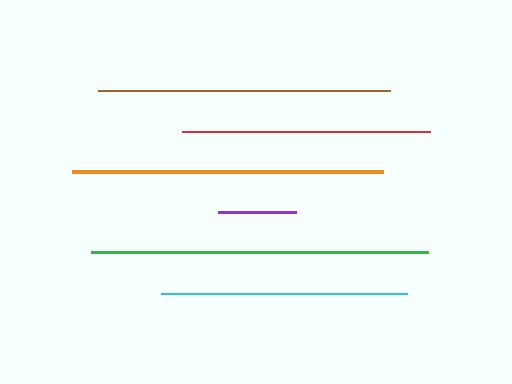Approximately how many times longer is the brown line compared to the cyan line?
The brown line is approximately 1.2 times the length of the cyan line.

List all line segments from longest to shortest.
From longest to shortest: green, orange, brown, red, cyan, purple.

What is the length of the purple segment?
The purple segment is approximately 77 pixels long.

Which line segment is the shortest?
The purple line is the shortest at approximately 77 pixels.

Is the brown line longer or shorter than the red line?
The brown line is longer than the red line.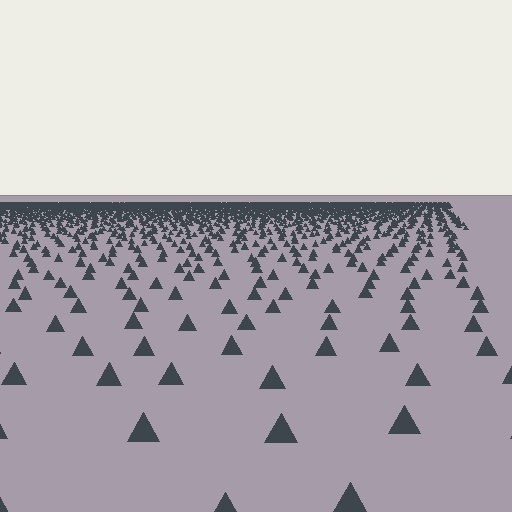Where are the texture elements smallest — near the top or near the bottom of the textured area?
Near the top.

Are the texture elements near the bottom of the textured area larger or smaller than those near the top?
Larger. Near the bottom, elements are closer to the viewer and appear at a bigger on-screen size.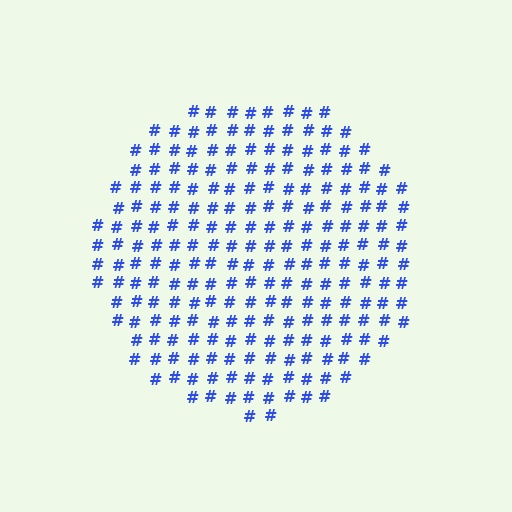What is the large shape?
The large shape is a circle.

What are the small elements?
The small elements are hash symbols.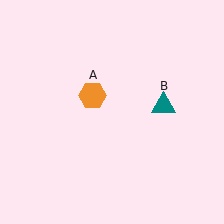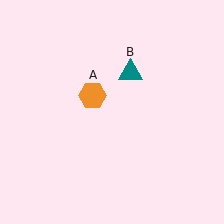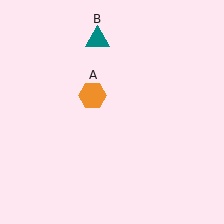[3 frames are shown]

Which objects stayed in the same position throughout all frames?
Orange hexagon (object A) remained stationary.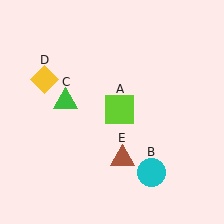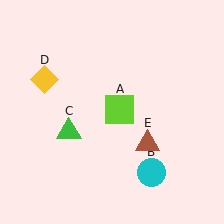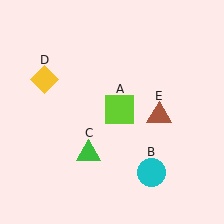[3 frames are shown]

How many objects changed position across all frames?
2 objects changed position: green triangle (object C), brown triangle (object E).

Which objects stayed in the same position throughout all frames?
Lime square (object A) and cyan circle (object B) and yellow diamond (object D) remained stationary.